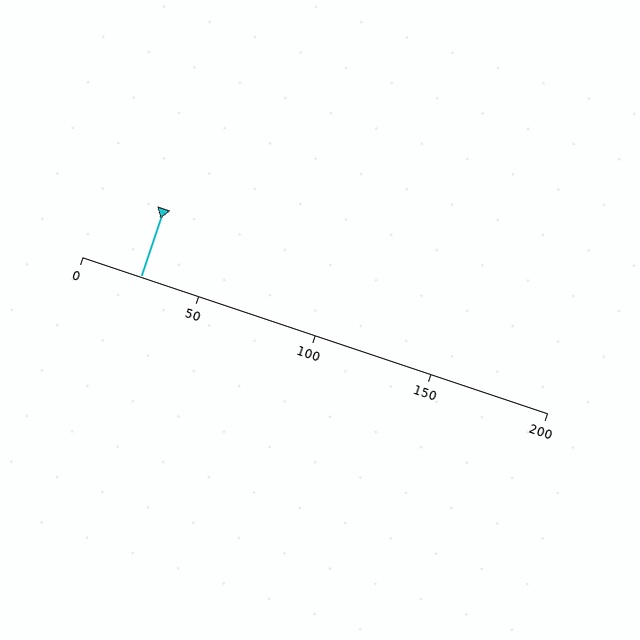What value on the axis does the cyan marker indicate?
The marker indicates approximately 25.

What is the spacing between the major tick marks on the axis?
The major ticks are spaced 50 apart.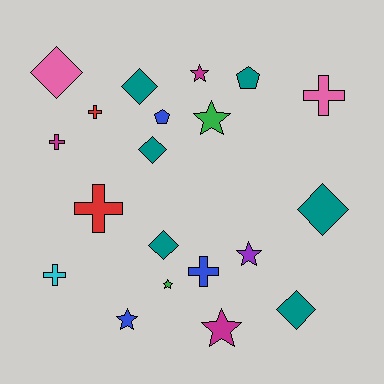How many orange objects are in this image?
There are no orange objects.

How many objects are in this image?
There are 20 objects.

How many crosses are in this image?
There are 6 crosses.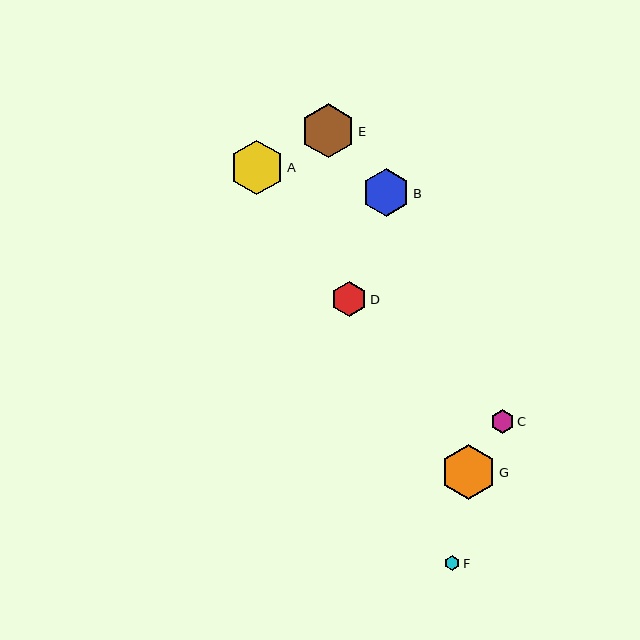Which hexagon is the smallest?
Hexagon F is the smallest with a size of approximately 16 pixels.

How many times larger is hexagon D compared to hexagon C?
Hexagon D is approximately 1.5 times the size of hexagon C.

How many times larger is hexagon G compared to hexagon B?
Hexagon G is approximately 1.2 times the size of hexagon B.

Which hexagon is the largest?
Hexagon G is the largest with a size of approximately 55 pixels.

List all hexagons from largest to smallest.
From largest to smallest: G, A, E, B, D, C, F.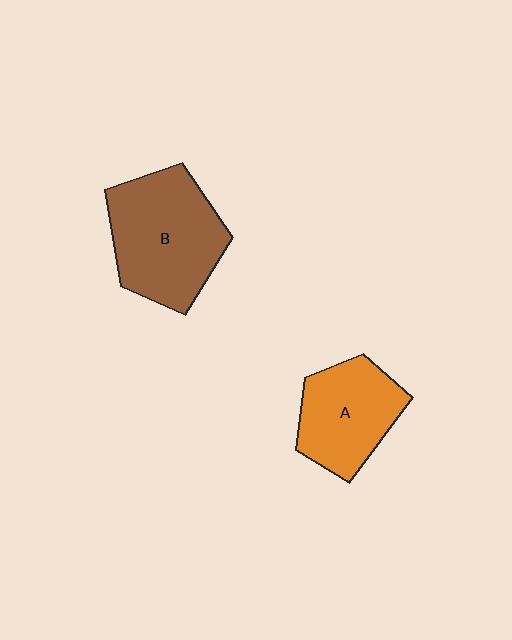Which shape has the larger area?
Shape B (brown).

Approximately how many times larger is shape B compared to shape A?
Approximately 1.4 times.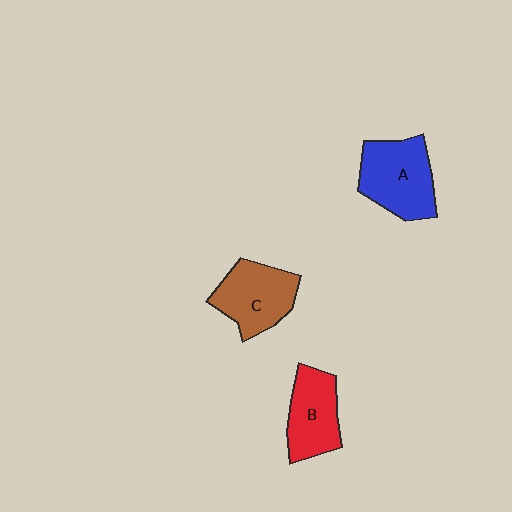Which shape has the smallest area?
Shape B (red).